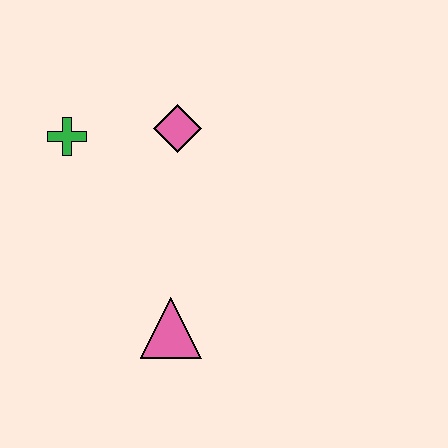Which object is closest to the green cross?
The pink diamond is closest to the green cross.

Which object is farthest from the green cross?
The pink triangle is farthest from the green cross.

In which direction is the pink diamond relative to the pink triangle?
The pink diamond is above the pink triangle.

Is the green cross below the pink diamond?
Yes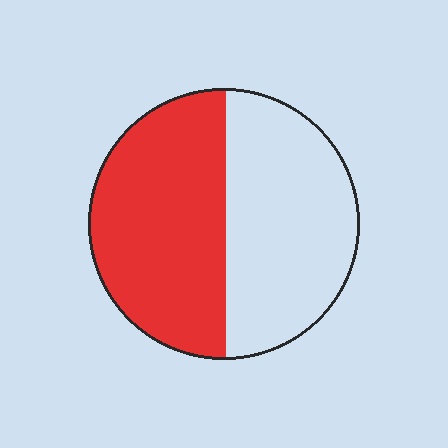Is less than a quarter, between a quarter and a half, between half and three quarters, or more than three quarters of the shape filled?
Between half and three quarters.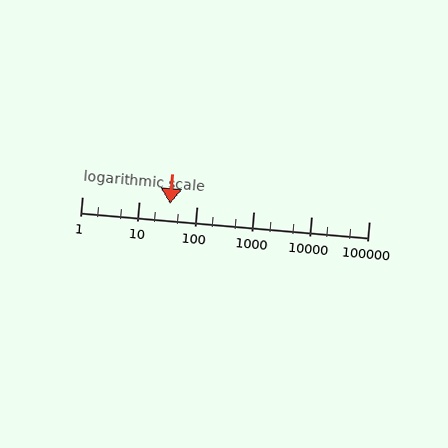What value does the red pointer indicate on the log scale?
The pointer indicates approximately 35.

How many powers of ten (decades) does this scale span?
The scale spans 5 decades, from 1 to 100000.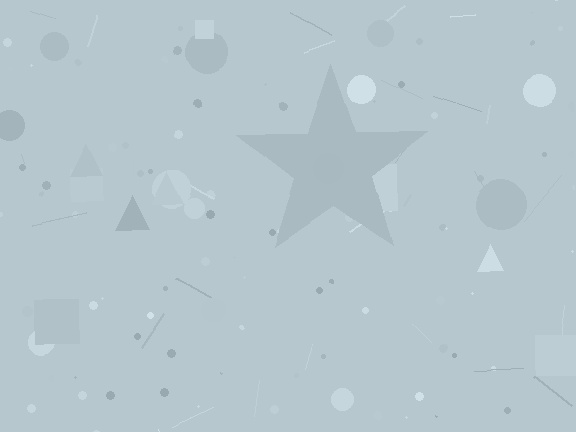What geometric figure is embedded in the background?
A star is embedded in the background.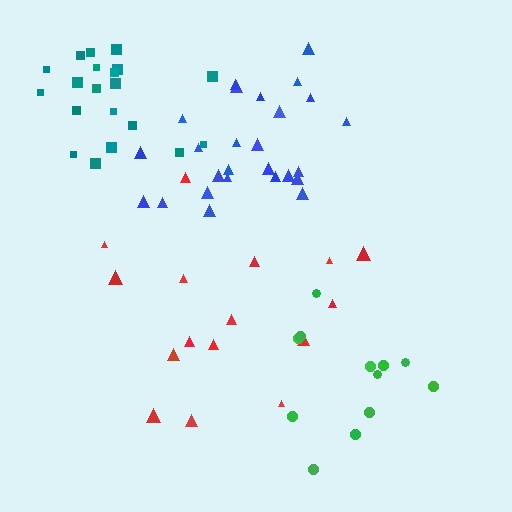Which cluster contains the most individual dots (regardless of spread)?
Blue (26).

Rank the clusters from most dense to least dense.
teal, blue, green, red.